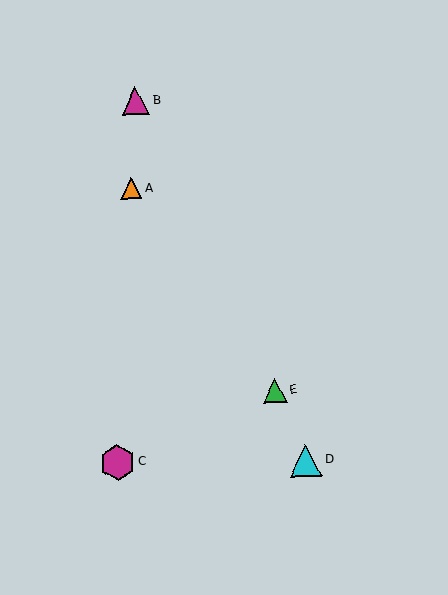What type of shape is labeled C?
Shape C is a magenta hexagon.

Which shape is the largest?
The magenta hexagon (labeled C) is the largest.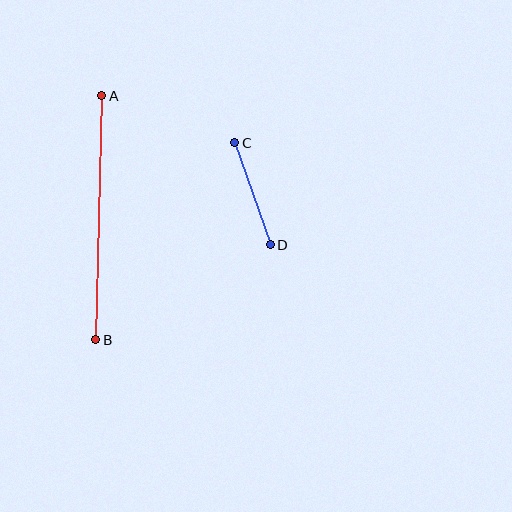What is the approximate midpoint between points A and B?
The midpoint is at approximately (99, 218) pixels.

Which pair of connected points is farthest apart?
Points A and B are farthest apart.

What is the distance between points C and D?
The distance is approximately 108 pixels.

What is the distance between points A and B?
The distance is approximately 244 pixels.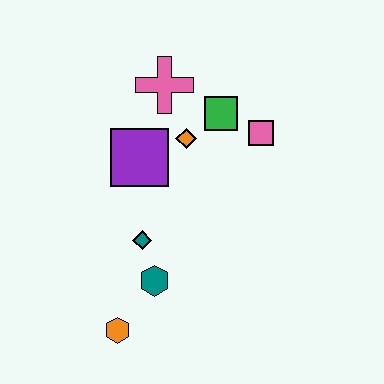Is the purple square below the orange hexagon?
No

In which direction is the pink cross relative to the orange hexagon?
The pink cross is above the orange hexagon.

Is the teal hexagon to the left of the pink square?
Yes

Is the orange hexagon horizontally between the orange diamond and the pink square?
No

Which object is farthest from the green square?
The orange hexagon is farthest from the green square.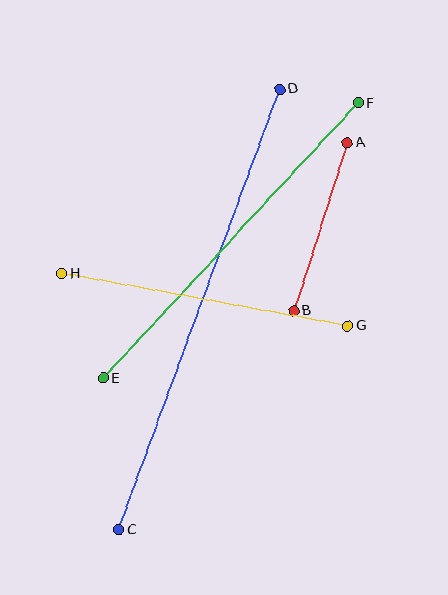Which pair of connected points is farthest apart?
Points C and D are farthest apart.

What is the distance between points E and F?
The distance is approximately 376 pixels.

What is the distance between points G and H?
The distance is approximately 291 pixels.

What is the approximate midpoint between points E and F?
The midpoint is at approximately (231, 240) pixels.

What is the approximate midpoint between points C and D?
The midpoint is at approximately (199, 309) pixels.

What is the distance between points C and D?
The distance is approximately 469 pixels.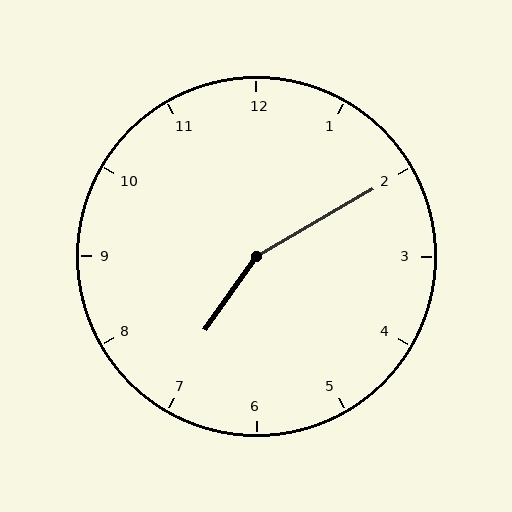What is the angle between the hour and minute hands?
Approximately 155 degrees.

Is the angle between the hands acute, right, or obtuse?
It is obtuse.